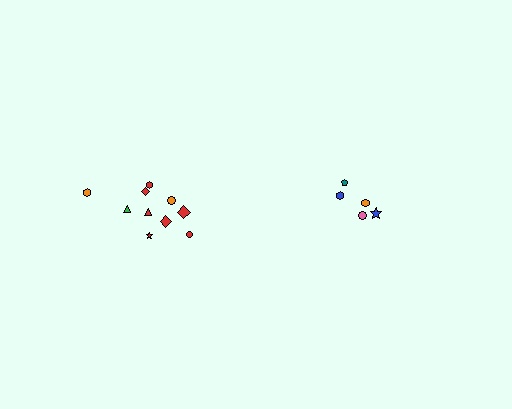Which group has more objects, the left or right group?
The left group.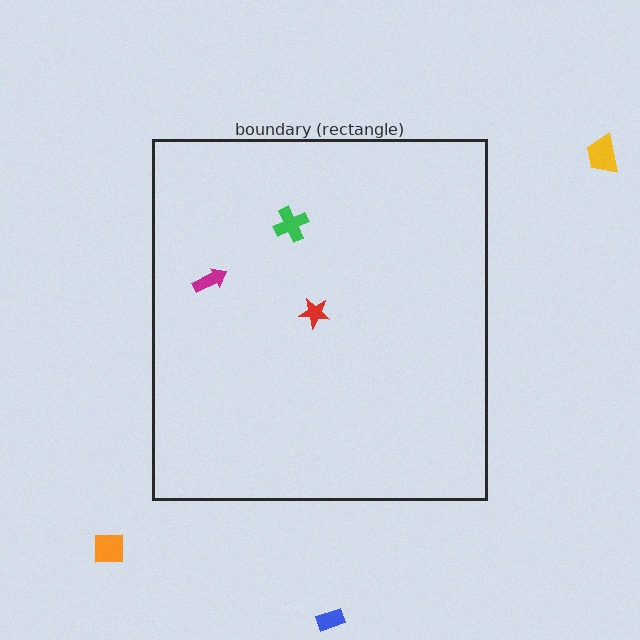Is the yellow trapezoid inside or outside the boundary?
Outside.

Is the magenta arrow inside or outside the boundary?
Inside.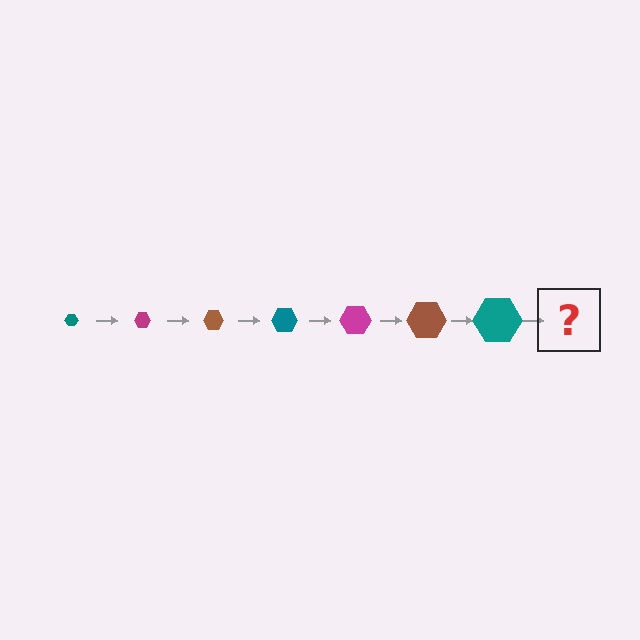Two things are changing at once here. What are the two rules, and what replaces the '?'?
The two rules are that the hexagon grows larger each step and the color cycles through teal, magenta, and brown. The '?' should be a magenta hexagon, larger than the previous one.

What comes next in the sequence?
The next element should be a magenta hexagon, larger than the previous one.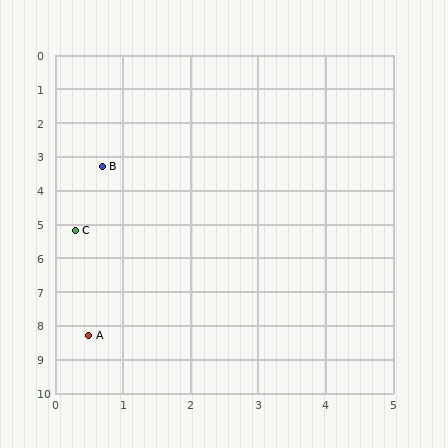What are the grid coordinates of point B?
Point B is at approximately (0.7, 3.3).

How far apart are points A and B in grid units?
Points A and B are about 5.0 grid units apart.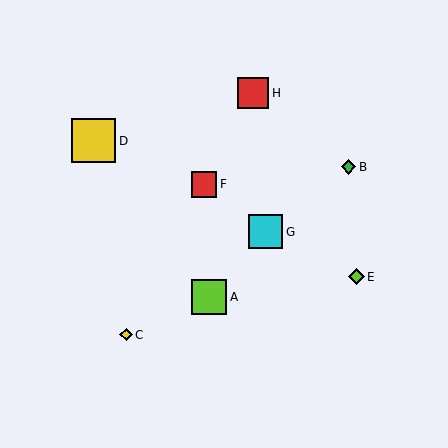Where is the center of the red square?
The center of the red square is at (204, 184).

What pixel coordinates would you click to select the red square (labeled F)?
Click at (204, 184) to select the red square F.